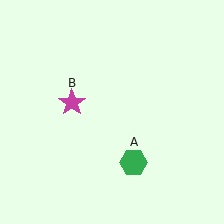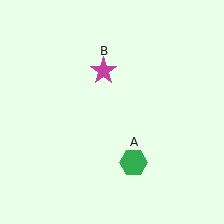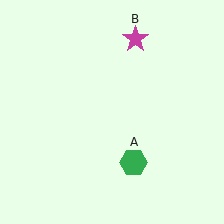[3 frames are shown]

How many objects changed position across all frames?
1 object changed position: magenta star (object B).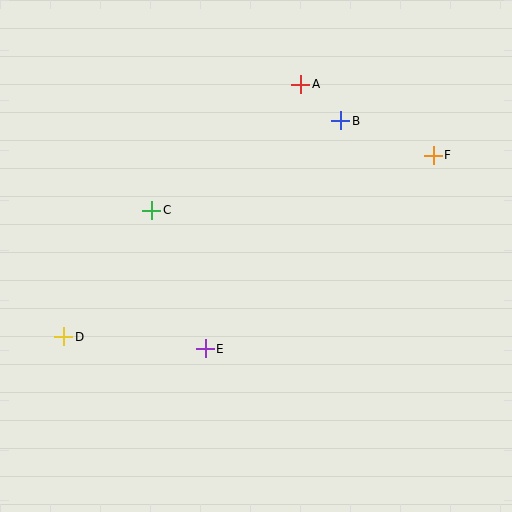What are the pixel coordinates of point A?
Point A is at (301, 84).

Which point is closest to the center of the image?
Point E at (205, 349) is closest to the center.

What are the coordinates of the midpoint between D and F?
The midpoint between D and F is at (248, 246).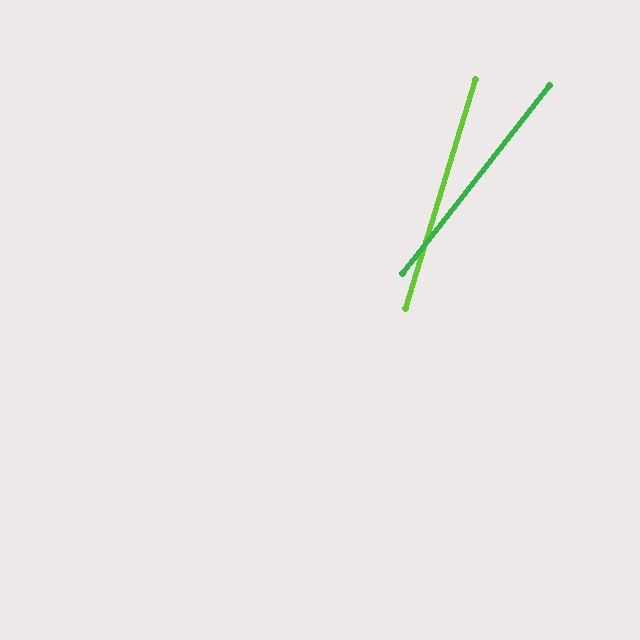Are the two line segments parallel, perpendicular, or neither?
Neither parallel nor perpendicular — they differ by about 21°.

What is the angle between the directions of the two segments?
Approximately 21 degrees.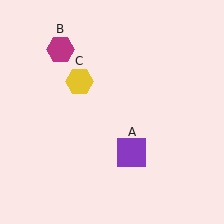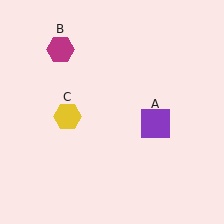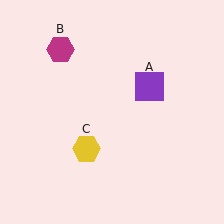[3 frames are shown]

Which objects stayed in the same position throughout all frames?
Magenta hexagon (object B) remained stationary.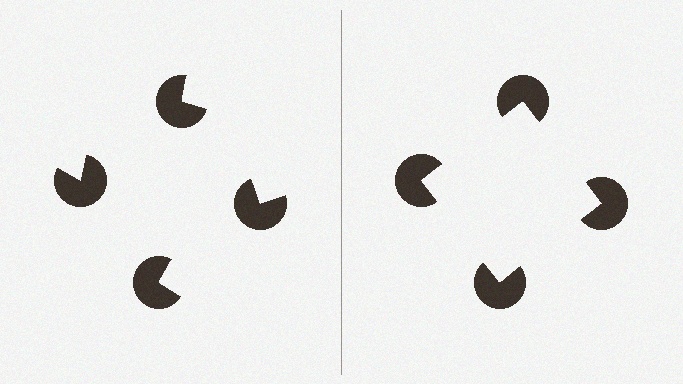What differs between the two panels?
The pac-man discs are positioned identically on both sides; only the wedge orientations differ. On the right they align to a square; on the left they are misaligned.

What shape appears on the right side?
An illusory square.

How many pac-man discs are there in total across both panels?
8 — 4 on each side.